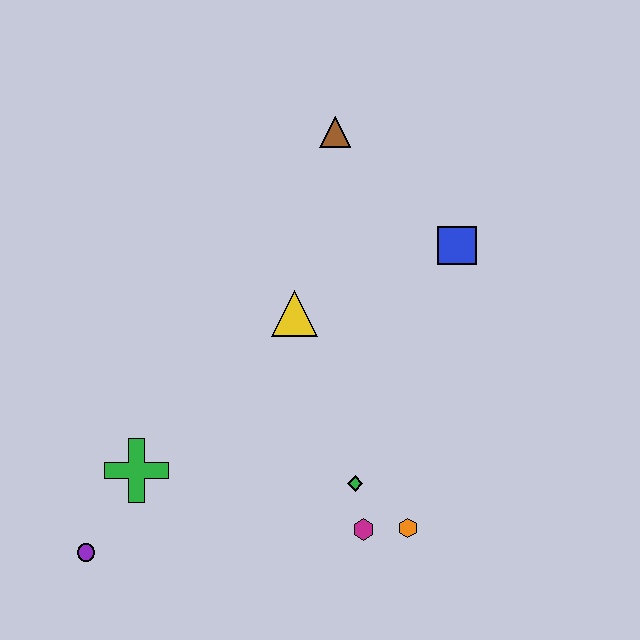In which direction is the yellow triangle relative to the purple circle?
The yellow triangle is above the purple circle.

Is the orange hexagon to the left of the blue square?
Yes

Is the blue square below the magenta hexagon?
No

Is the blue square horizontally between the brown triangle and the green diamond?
No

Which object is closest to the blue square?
The brown triangle is closest to the blue square.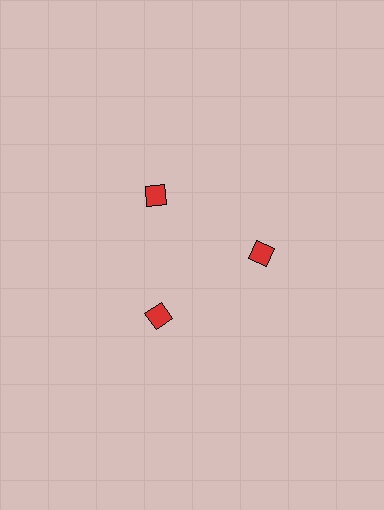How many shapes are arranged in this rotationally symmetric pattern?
There are 3 shapes, arranged in 3 groups of 1.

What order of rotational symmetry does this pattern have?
This pattern has 3-fold rotational symmetry.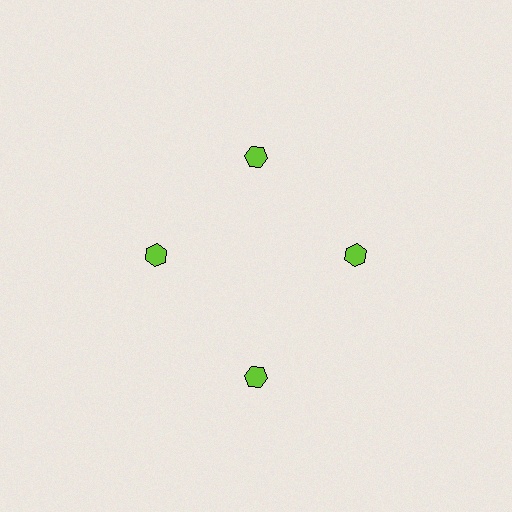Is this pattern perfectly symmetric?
No. The 4 lime hexagons are arranged in a ring, but one element near the 6 o'clock position is pushed outward from the center, breaking the 4-fold rotational symmetry.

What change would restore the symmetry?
The symmetry would be restored by moving it inward, back onto the ring so that all 4 hexagons sit at equal angles and equal distance from the center.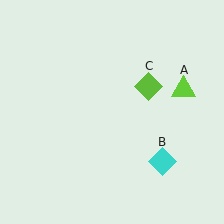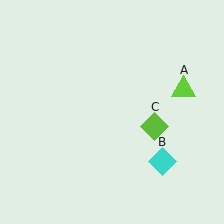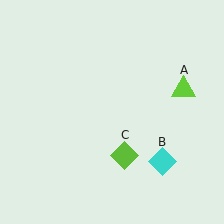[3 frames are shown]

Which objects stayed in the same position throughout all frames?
Lime triangle (object A) and cyan diamond (object B) remained stationary.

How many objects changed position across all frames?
1 object changed position: lime diamond (object C).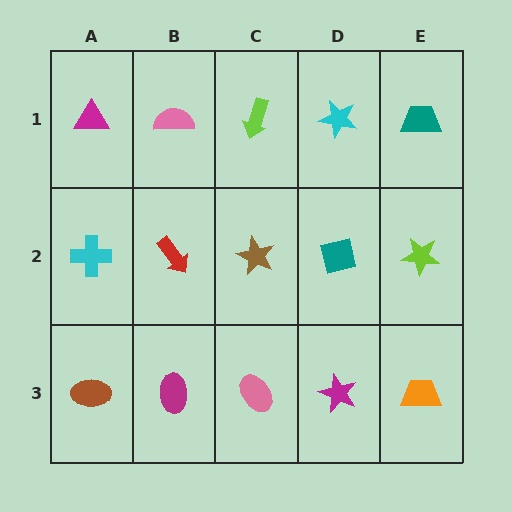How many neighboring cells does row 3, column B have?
3.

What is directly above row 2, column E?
A teal trapezoid.